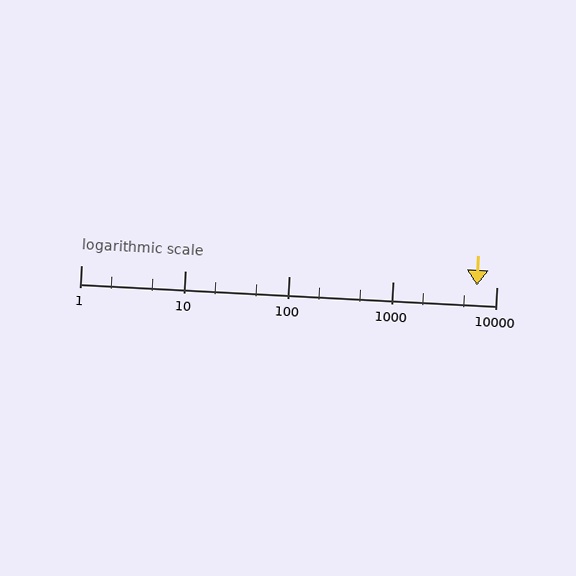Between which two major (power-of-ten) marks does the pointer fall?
The pointer is between 1000 and 10000.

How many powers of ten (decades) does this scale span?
The scale spans 4 decades, from 1 to 10000.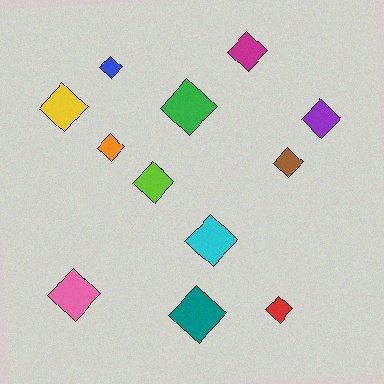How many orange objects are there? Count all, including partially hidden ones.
There is 1 orange object.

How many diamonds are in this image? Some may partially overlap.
There are 12 diamonds.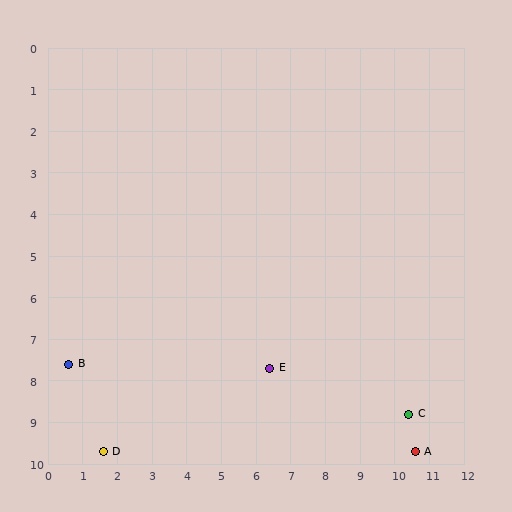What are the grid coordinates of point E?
Point E is at approximately (6.4, 7.7).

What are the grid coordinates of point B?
Point B is at approximately (0.6, 7.6).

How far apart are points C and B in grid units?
Points C and B are about 9.9 grid units apart.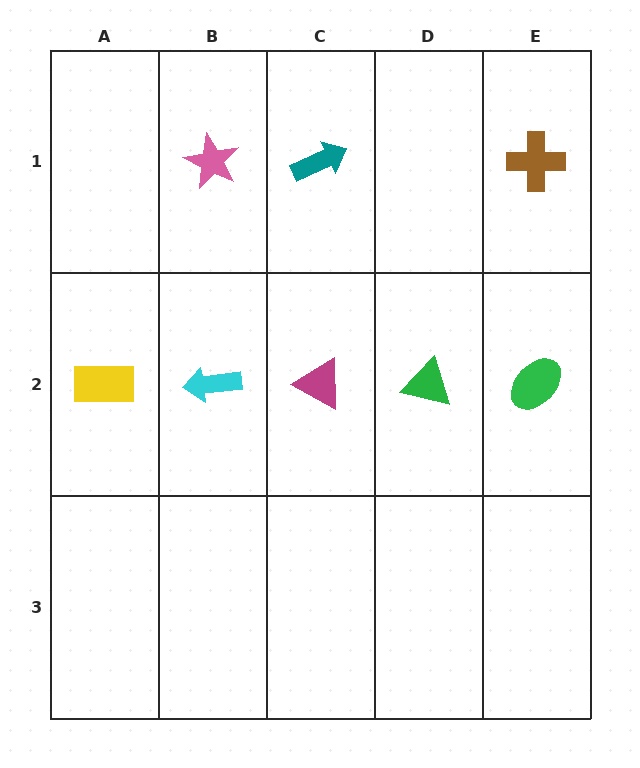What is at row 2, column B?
A cyan arrow.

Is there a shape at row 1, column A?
No, that cell is empty.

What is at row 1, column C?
A teal arrow.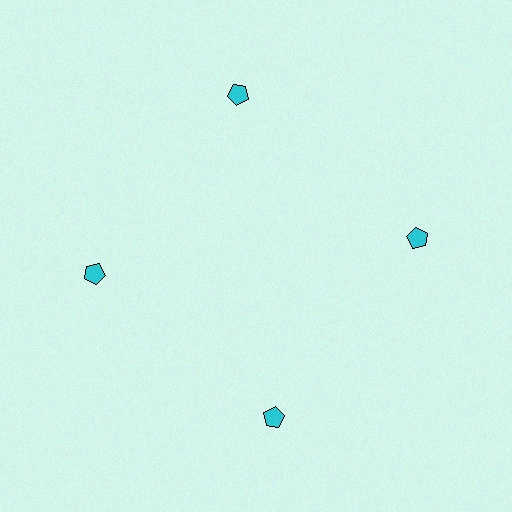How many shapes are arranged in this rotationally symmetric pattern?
There are 4 shapes, arranged in 4 groups of 1.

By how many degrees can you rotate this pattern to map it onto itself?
The pattern maps onto itself every 90 degrees of rotation.